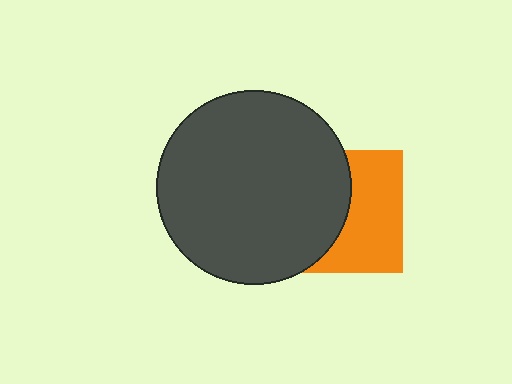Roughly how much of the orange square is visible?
About half of it is visible (roughly 51%).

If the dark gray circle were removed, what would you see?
You would see the complete orange square.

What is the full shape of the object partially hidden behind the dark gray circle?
The partially hidden object is an orange square.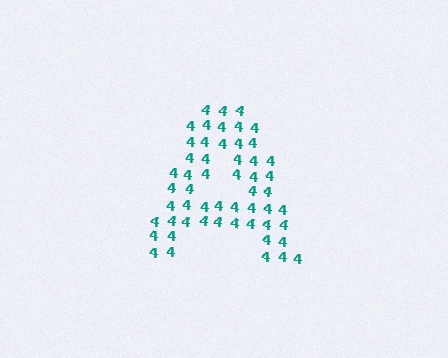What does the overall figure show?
The overall figure shows the letter A.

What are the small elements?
The small elements are digit 4's.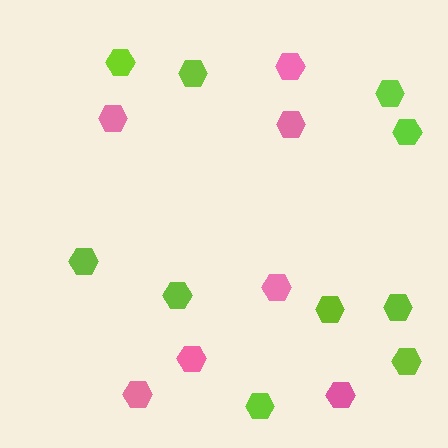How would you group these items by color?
There are 2 groups: one group of lime hexagons (10) and one group of pink hexagons (7).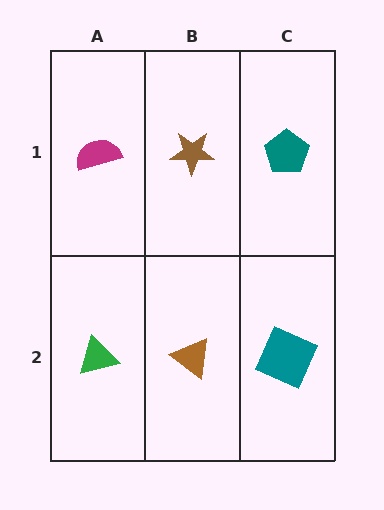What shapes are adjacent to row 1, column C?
A teal square (row 2, column C), a brown star (row 1, column B).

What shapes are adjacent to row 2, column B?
A brown star (row 1, column B), a green triangle (row 2, column A), a teal square (row 2, column C).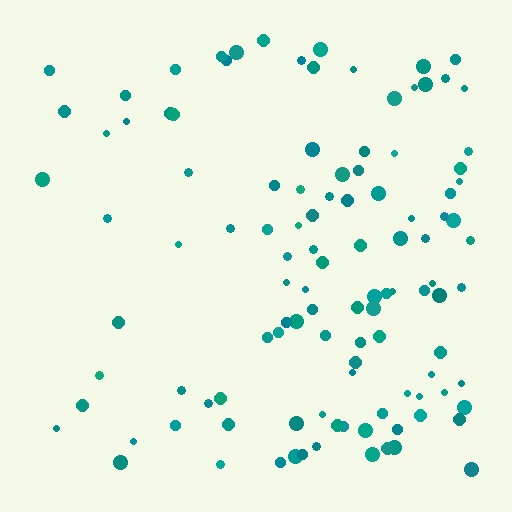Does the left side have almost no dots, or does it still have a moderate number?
Still a moderate number, just noticeably fewer than the right.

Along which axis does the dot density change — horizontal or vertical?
Horizontal.